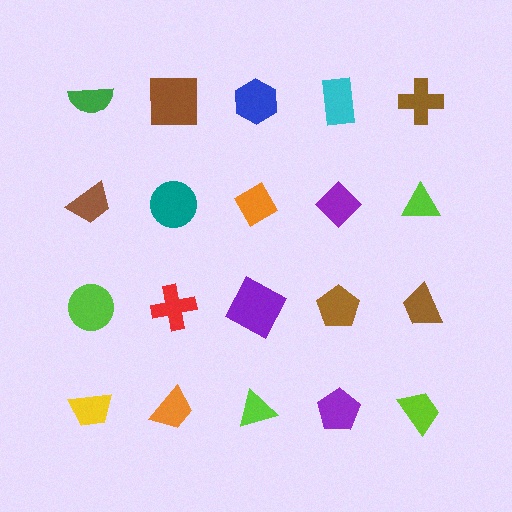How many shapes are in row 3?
5 shapes.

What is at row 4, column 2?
An orange trapezoid.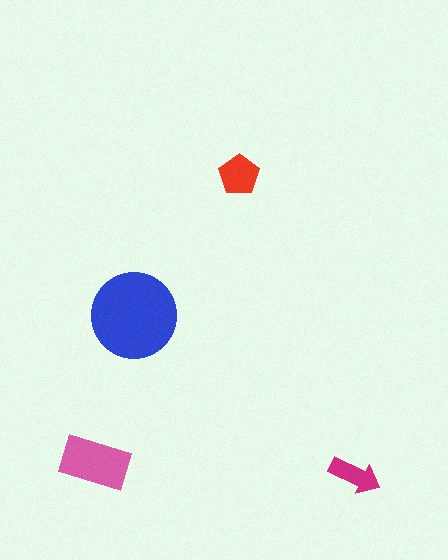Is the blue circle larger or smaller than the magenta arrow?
Larger.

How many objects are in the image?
There are 4 objects in the image.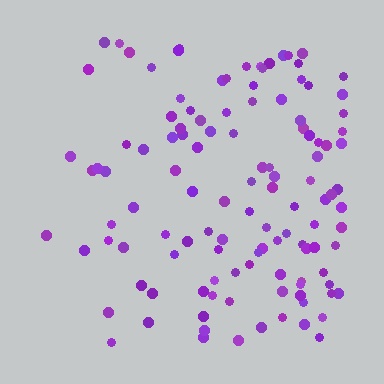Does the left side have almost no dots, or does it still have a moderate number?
Still a moderate number, just noticeably fewer than the right.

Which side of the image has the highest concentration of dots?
The right.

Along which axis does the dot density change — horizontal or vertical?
Horizontal.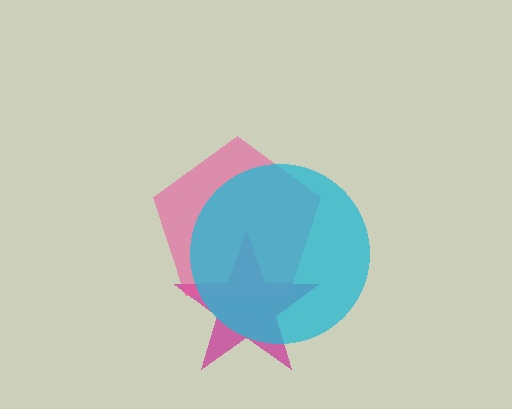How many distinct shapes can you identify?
There are 3 distinct shapes: a magenta star, a pink pentagon, a cyan circle.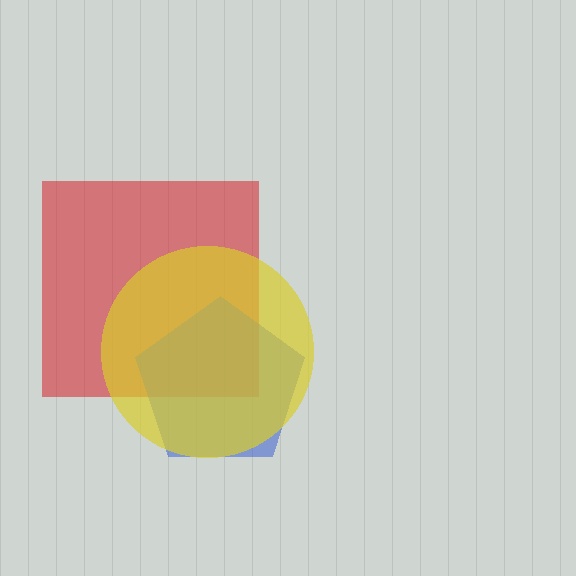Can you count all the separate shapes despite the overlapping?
Yes, there are 3 separate shapes.